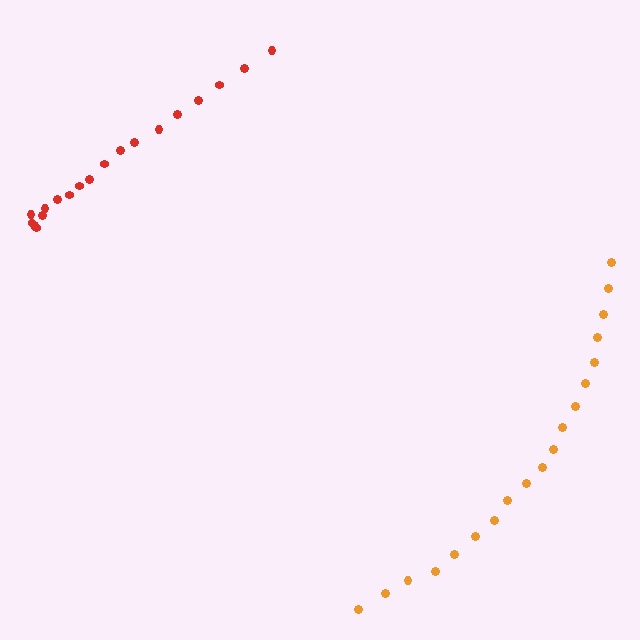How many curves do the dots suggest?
There are 2 distinct paths.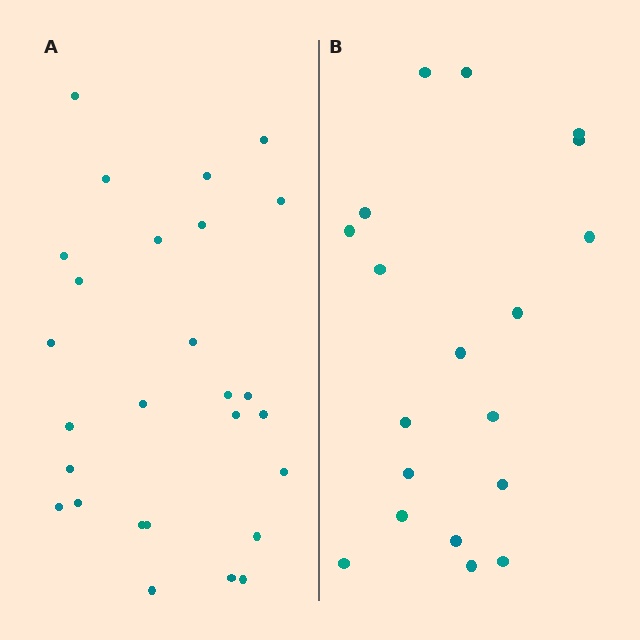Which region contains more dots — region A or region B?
Region A (the left region) has more dots.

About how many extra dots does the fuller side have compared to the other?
Region A has roughly 8 or so more dots than region B.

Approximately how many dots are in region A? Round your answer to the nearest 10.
About 30 dots. (The exact count is 27, which rounds to 30.)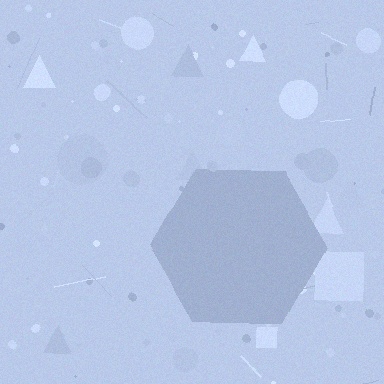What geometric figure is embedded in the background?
A hexagon is embedded in the background.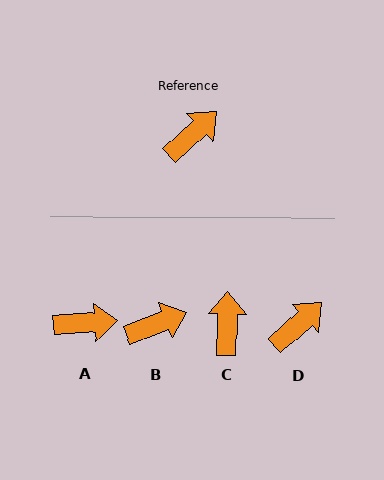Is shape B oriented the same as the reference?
No, it is off by about 22 degrees.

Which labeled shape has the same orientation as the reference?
D.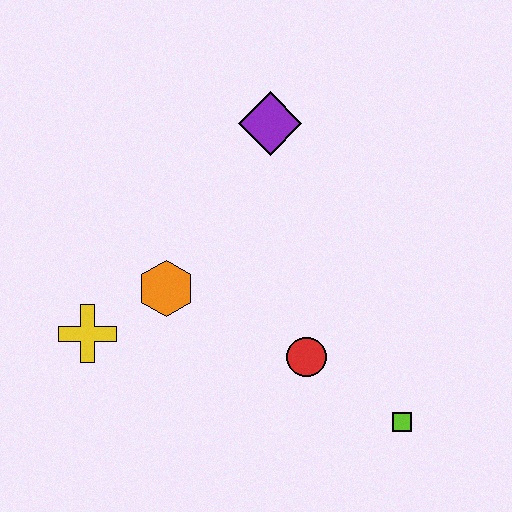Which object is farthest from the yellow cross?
The lime square is farthest from the yellow cross.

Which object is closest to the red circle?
The lime square is closest to the red circle.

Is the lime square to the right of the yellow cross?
Yes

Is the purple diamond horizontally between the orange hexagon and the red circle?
Yes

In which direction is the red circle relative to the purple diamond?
The red circle is below the purple diamond.